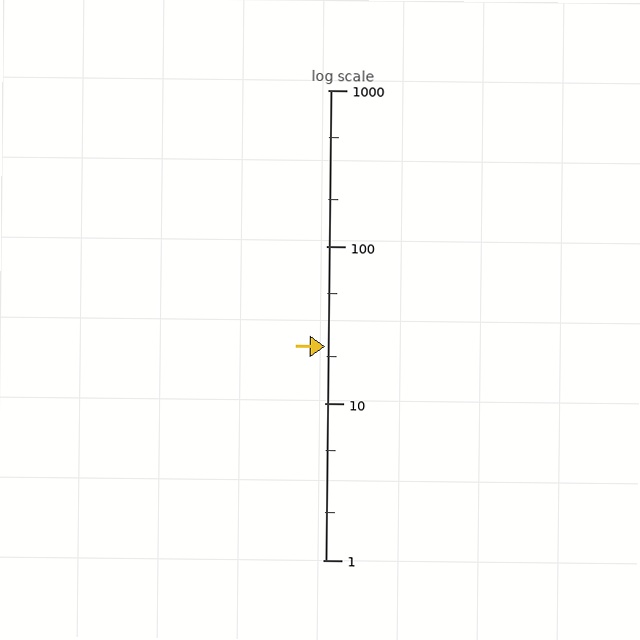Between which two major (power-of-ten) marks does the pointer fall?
The pointer is between 10 and 100.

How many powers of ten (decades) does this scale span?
The scale spans 3 decades, from 1 to 1000.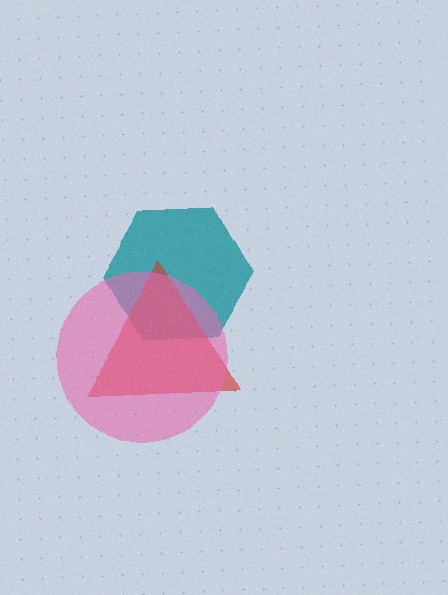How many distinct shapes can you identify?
There are 3 distinct shapes: a teal hexagon, a red triangle, a pink circle.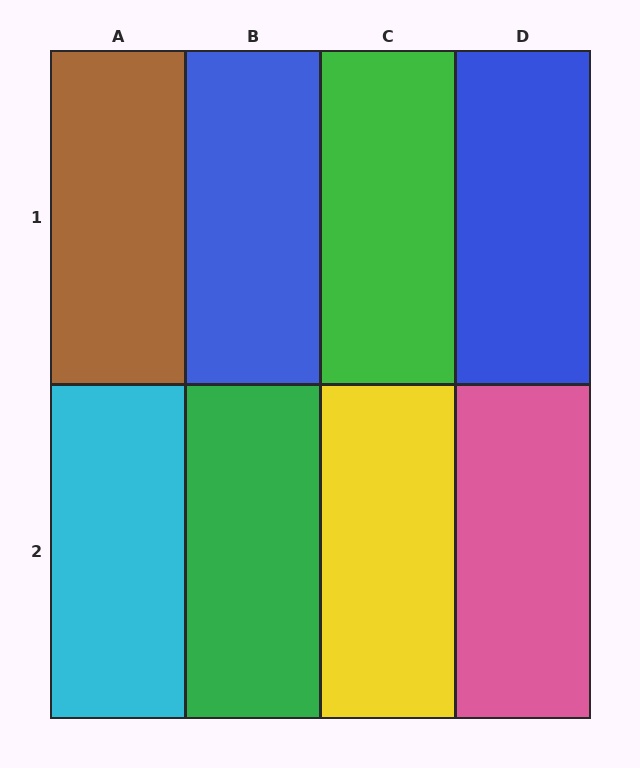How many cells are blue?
2 cells are blue.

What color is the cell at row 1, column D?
Blue.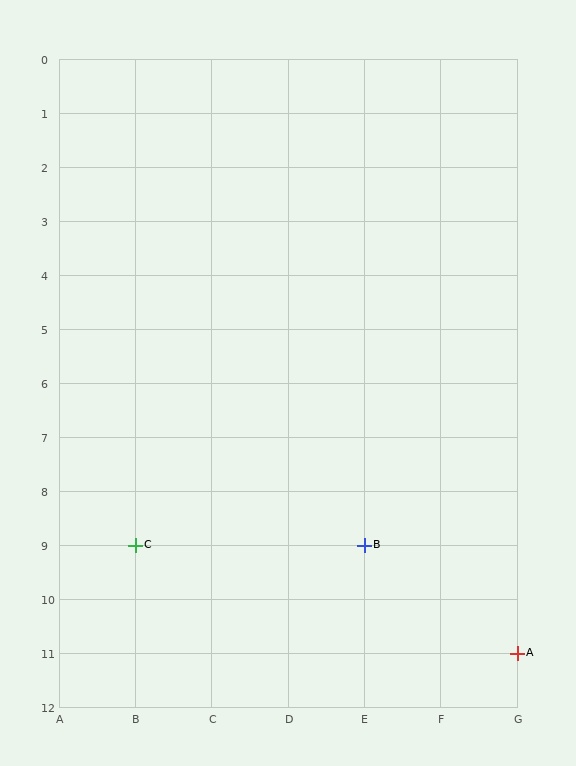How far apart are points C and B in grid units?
Points C and B are 3 columns apart.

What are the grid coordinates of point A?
Point A is at grid coordinates (G, 11).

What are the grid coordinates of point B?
Point B is at grid coordinates (E, 9).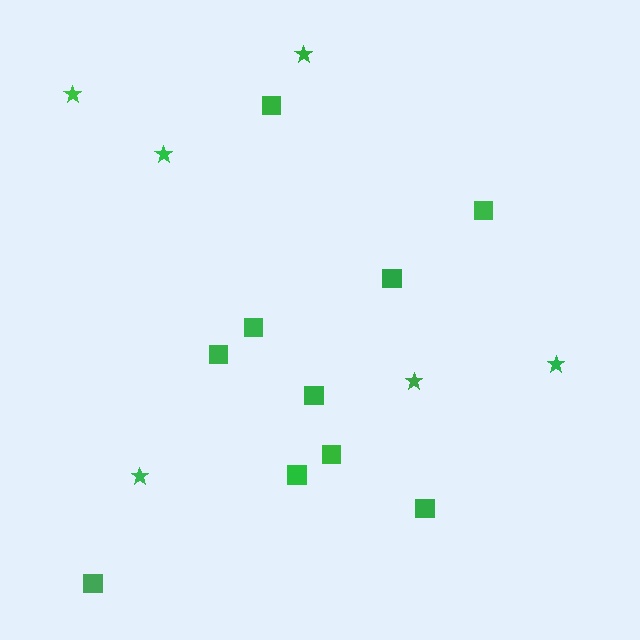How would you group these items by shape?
There are 2 groups: one group of squares (10) and one group of stars (6).